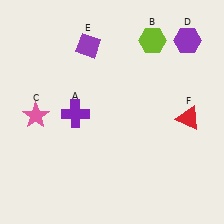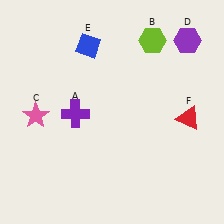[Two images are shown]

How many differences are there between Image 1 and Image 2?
There is 1 difference between the two images.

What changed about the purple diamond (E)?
In Image 1, E is purple. In Image 2, it changed to blue.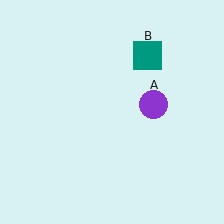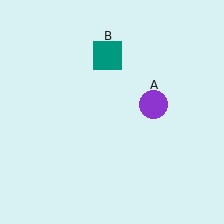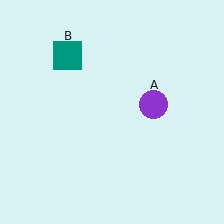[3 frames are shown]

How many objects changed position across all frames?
1 object changed position: teal square (object B).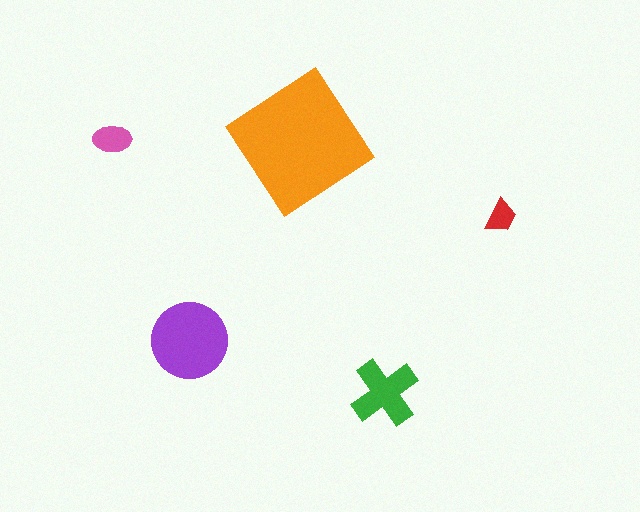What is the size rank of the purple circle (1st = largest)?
2nd.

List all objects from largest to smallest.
The orange diamond, the purple circle, the green cross, the pink ellipse, the red trapezoid.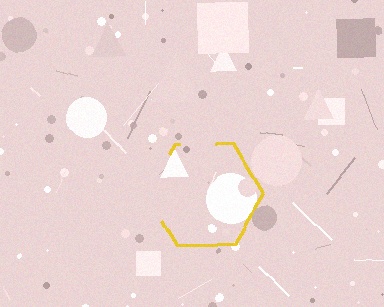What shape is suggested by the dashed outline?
The dashed outline suggests a hexagon.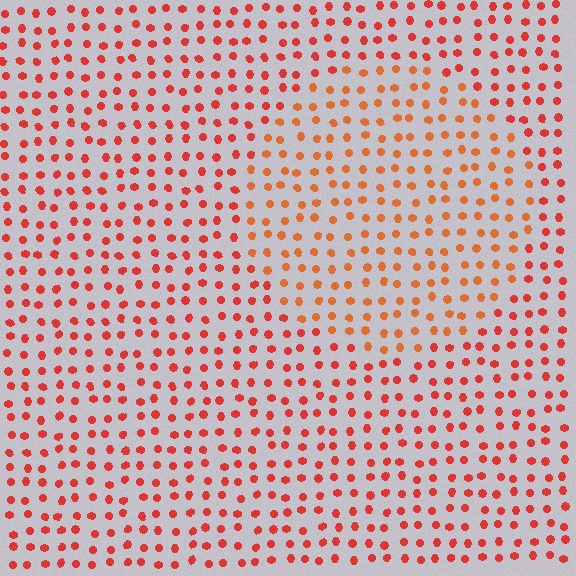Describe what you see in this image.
The image is filled with small red elements in a uniform arrangement. A circle-shaped region is visible where the elements are tinted to a slightly different hue, forming a subtle color boundary.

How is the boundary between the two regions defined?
The boundary is defined purely by a slight shift in hue (about 20 degrees). Spacing, size, and orientation are identical on both sides.